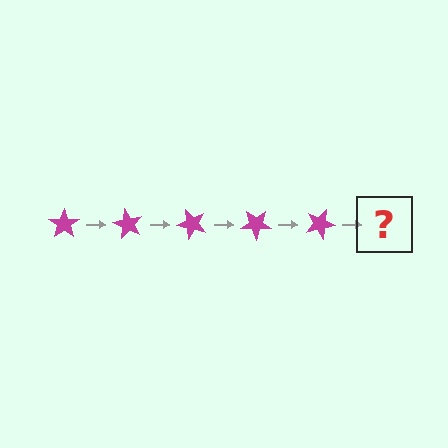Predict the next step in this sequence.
The next step is a magenta star rotated 300 degrees.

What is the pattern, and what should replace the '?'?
The pattern is that the star rotates 60 degrees each step. The '?' should be a magenta star rotated 300 degrees.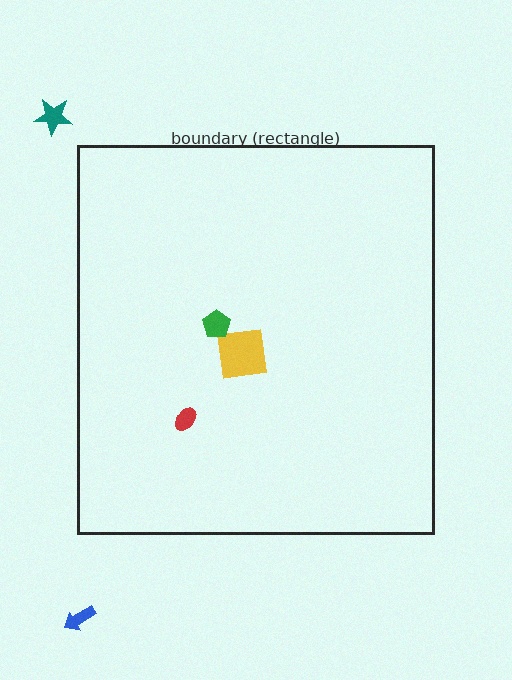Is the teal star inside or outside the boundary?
Outside.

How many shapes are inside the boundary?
3 inside, 2 outside.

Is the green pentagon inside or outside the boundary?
Inside.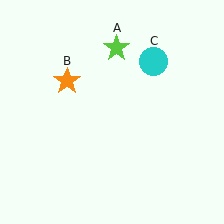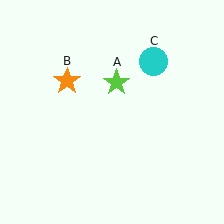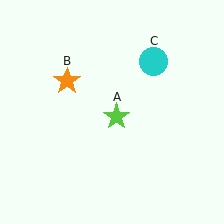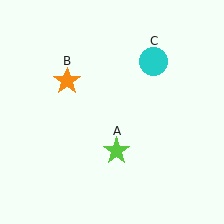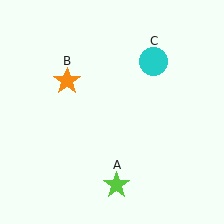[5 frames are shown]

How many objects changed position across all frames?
1 object changed position: lime star (object A).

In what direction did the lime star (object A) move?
The lime star (object A) moved down.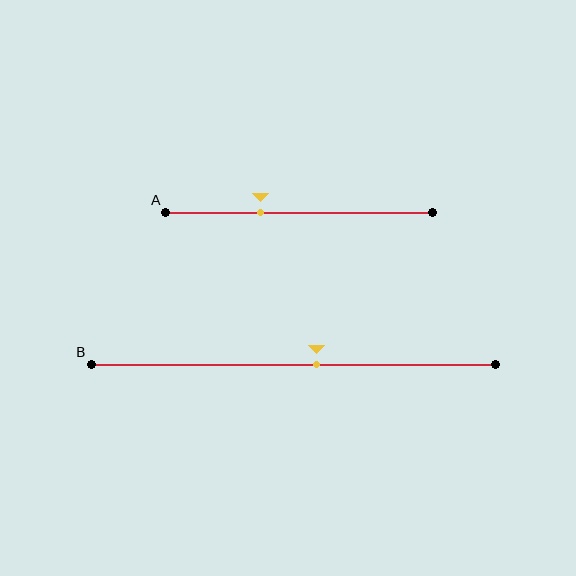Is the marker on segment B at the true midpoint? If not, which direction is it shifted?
No, the marker on segment B is shifted to the right by about 6% of the segment length.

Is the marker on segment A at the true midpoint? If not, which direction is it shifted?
No, the marker on segment A is shifted to the left by about 14% of the segment length.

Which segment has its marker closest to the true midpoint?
Segment B has its marker closest to the true midpoint.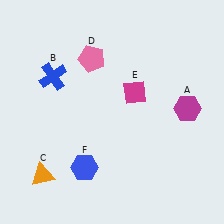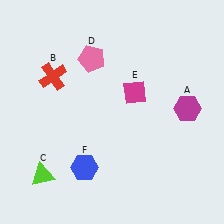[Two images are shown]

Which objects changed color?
B changed from blue to red. C changed from orange to lime.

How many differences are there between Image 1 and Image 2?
There are 2 differences between the two images.